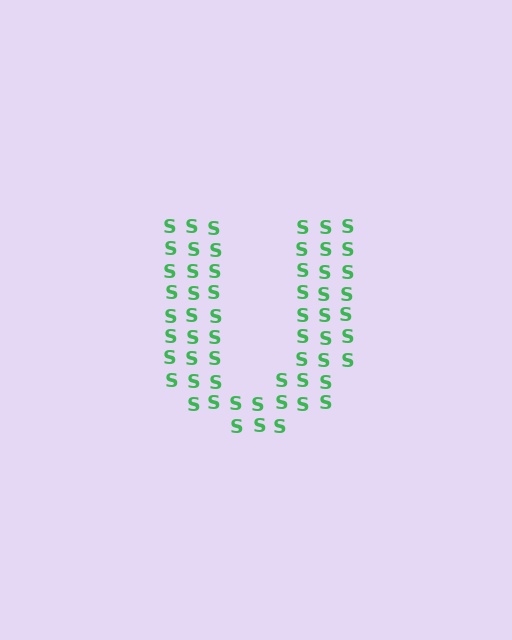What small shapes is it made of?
It is made of small letter S's.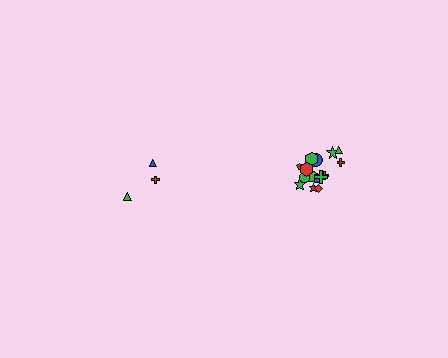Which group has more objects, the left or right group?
The right group.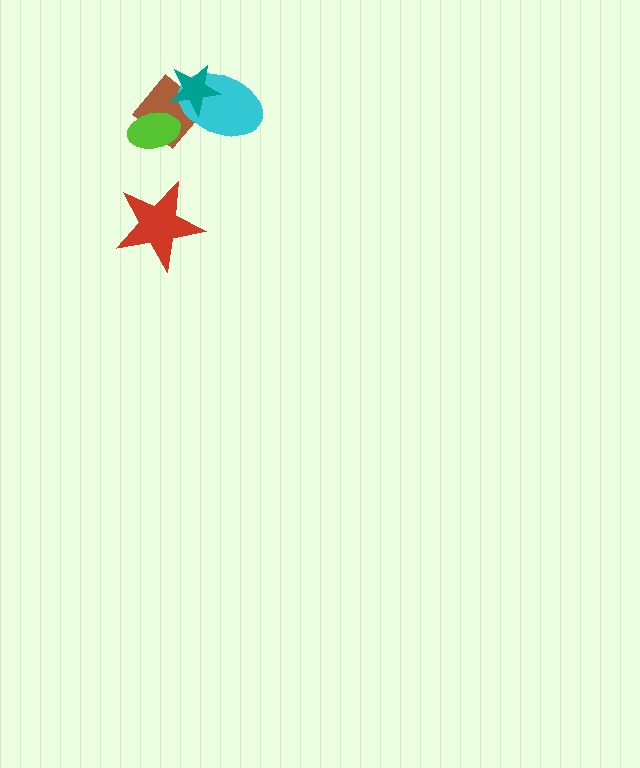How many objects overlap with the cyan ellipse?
2 objects overlap with the cyan ellipse.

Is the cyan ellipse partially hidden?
Yes, it is partially covered by another shape.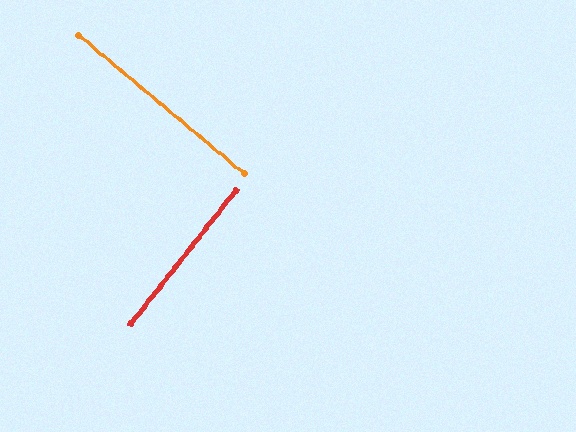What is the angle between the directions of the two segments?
Approximately 88 degrees.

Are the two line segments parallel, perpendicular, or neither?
Perpendicular — they meet at approximately 88°.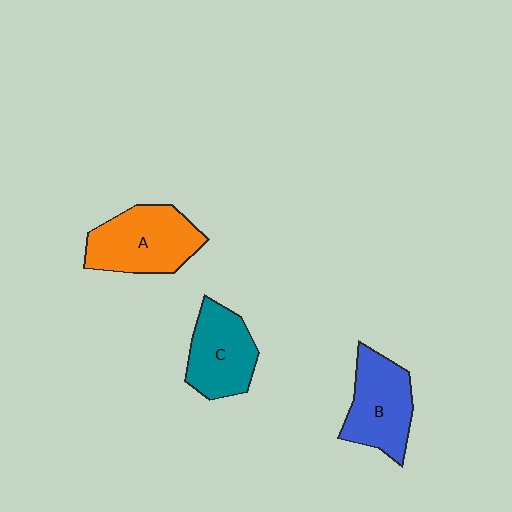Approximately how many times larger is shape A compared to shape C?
Approximately 1.2 times.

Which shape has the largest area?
Shape A (orange).